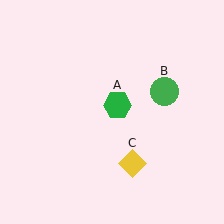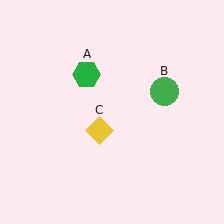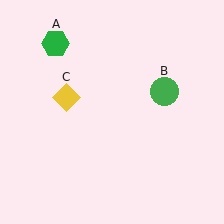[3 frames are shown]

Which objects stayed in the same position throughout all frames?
Green circle (object B) remained stationary.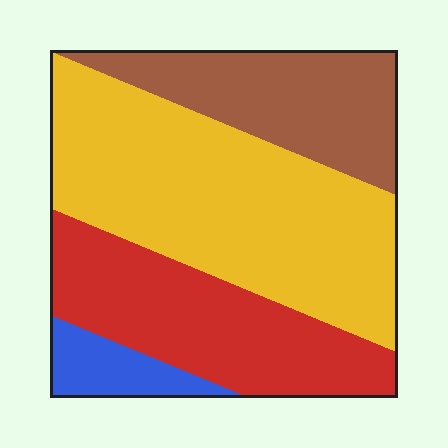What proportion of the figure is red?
Red takes up about one quarter (1/4) of the figure.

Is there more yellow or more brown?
Yellow.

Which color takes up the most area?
Yellow, at roughly 45%.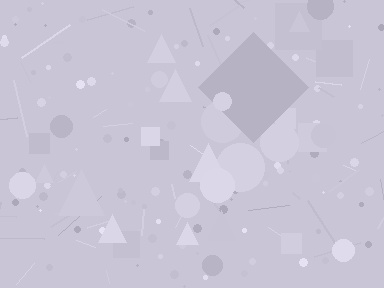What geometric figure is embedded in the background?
A diamond is embedded in the background.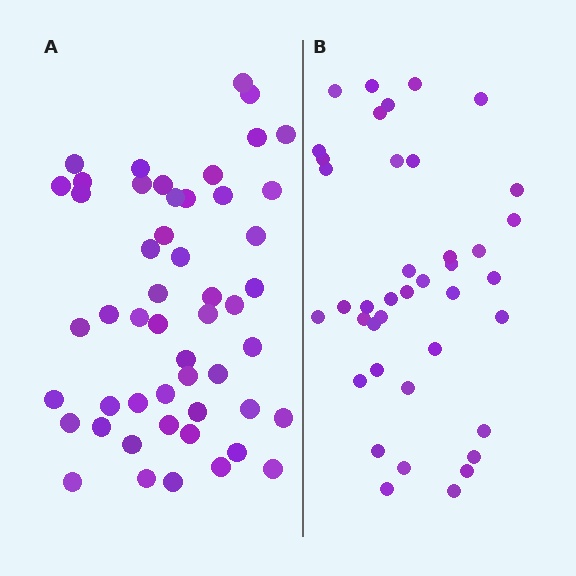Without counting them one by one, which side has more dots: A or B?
Region A (the left region) has more dots.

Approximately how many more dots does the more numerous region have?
Region A has roughly 12 or so more dots than region B.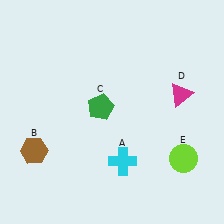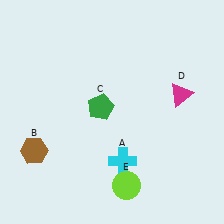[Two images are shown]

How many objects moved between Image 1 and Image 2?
1 object moved between the two images.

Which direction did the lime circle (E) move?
The lime circle (E) moved left.